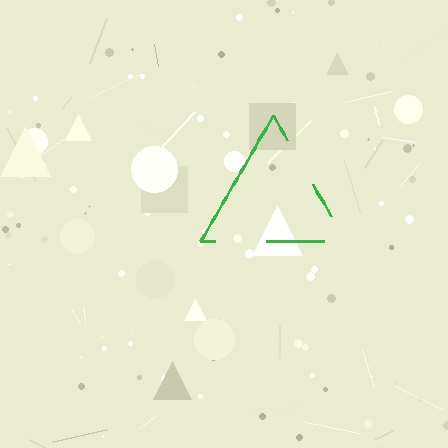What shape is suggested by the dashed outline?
The dashed outline suggests a triangle.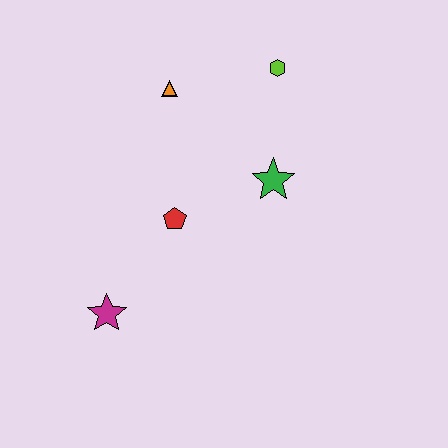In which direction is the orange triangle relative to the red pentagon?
The orange triangle is above the red pentagon.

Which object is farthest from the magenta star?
The lime hexagon is farthest from the magenta star.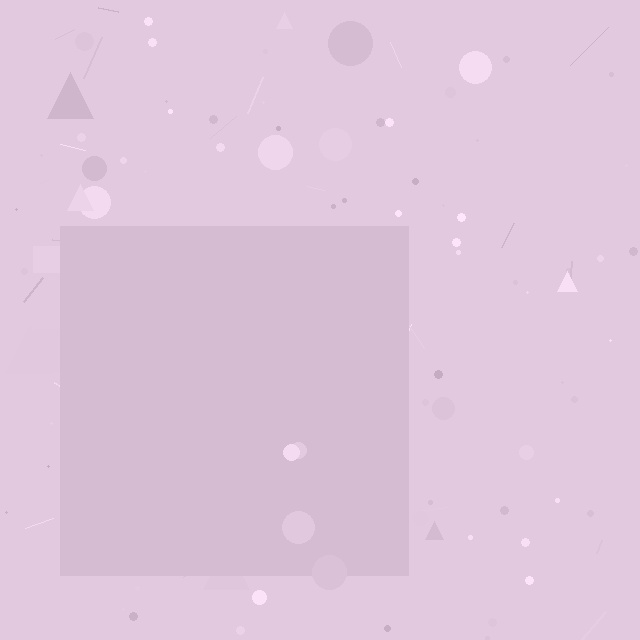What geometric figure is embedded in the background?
A square is embedded in the background.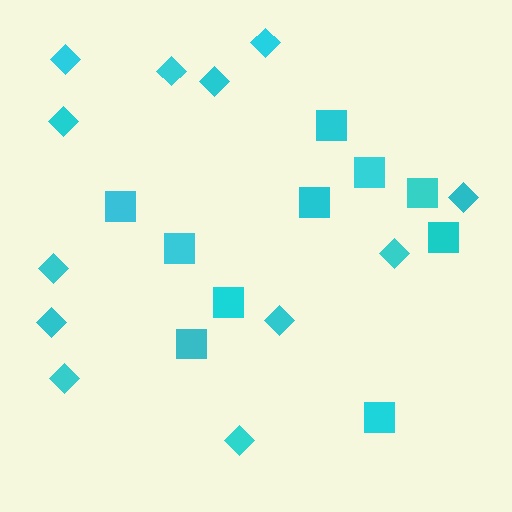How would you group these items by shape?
There are 2 groups: one group of squares (10) and one group of diamonds (12).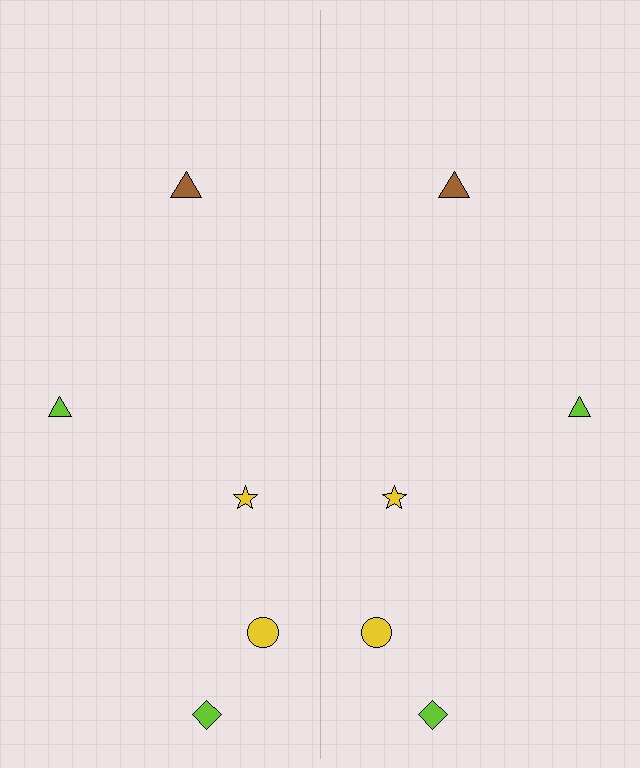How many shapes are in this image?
There are 10 shapes in this image.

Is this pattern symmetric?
Yes, this pattern has bilateral (reflection) symmetry.